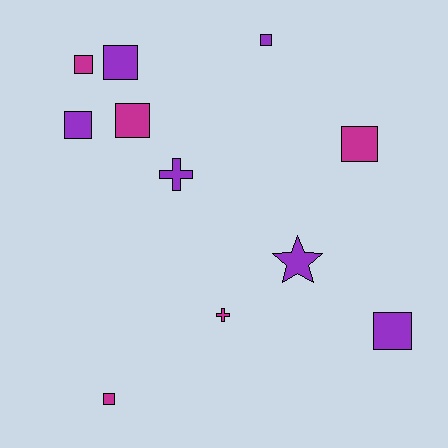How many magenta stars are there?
There are no magenta stars.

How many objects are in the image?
There are 11 objects.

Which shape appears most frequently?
Square, with 8 objects.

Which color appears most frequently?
Purple, with 6 objects.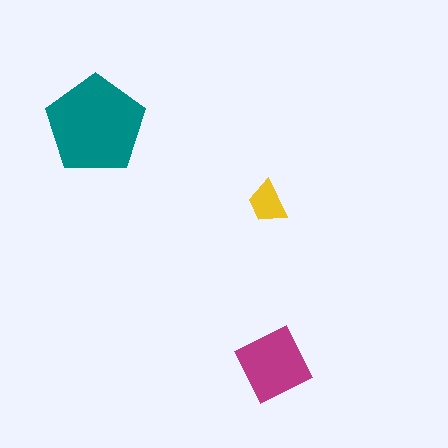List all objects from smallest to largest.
The yellow trapezoid, the magenta diamond, the teal pentagon.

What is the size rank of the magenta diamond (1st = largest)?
2nd.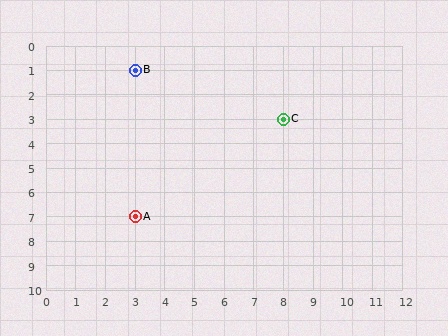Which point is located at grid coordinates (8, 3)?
Point C is at (8, 3).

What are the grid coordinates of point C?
Point C is at grid coordinates (8, 3).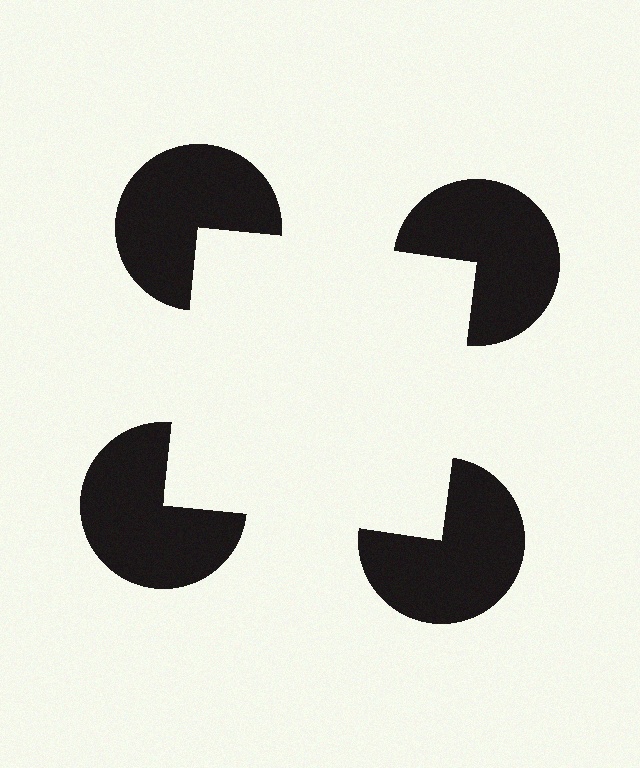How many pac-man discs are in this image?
There are 4 — one at each vertex of the illusory square.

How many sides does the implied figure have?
4 sides.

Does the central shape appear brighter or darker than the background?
It typically appears slightly brighter than the background, even though no actual brightness change is drawn.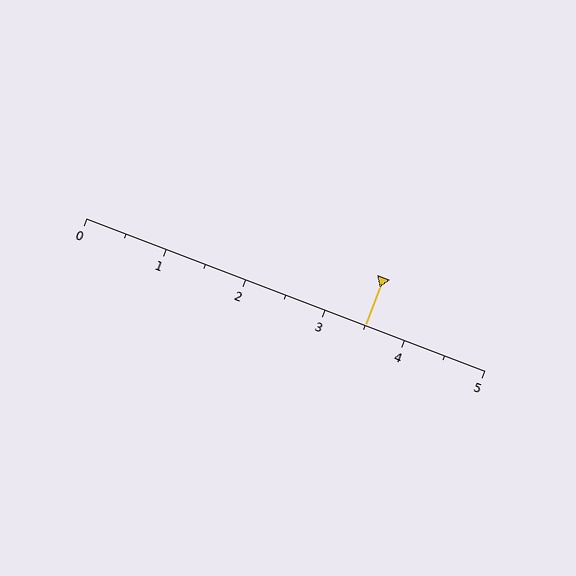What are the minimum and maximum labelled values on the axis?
The axis runs from 0 to 5.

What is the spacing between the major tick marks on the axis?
The major ticks are spaced 1 apart.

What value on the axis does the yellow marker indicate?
The marker indicates approximately 3.5.